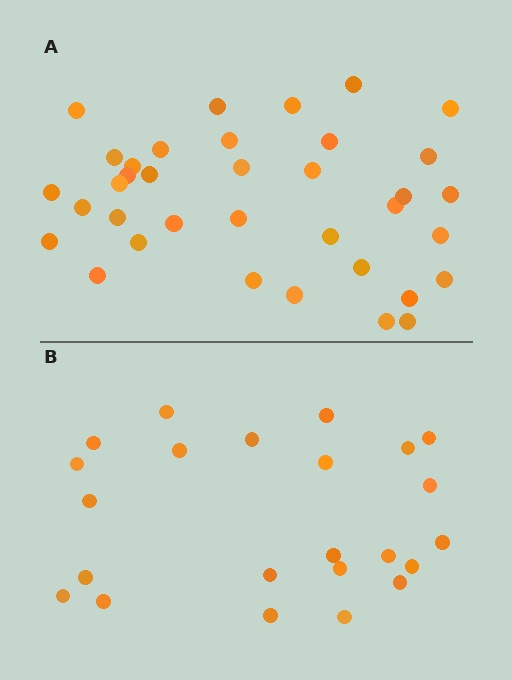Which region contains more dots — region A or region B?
Region A (the top region) has more dots.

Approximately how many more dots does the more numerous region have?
Region A has approximately 15 more dots than region B.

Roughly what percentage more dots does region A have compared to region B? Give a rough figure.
About 55% more.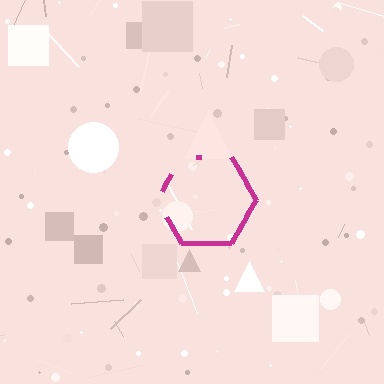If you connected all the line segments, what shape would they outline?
They would outline a hexagon.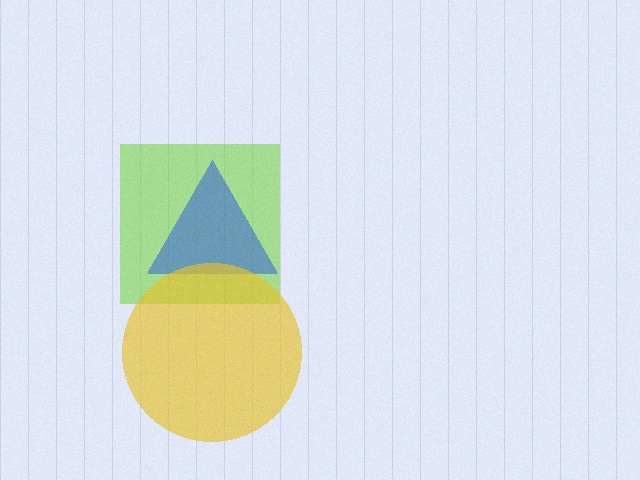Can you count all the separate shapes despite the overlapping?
Yes, there are 3 separate shapes.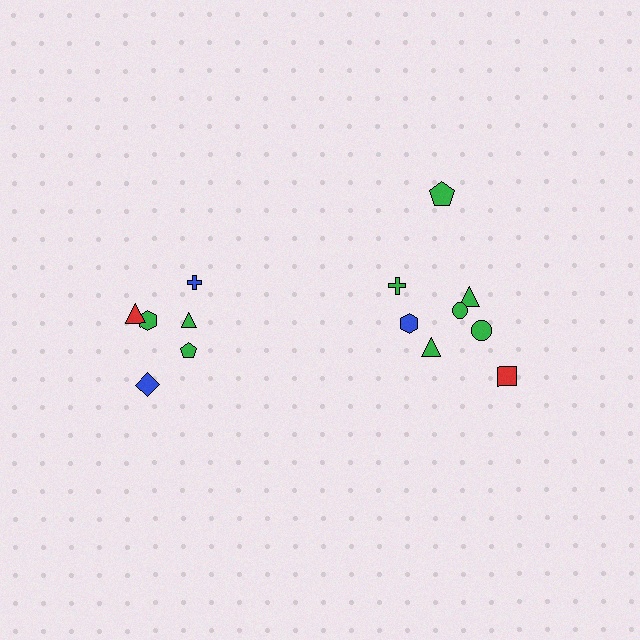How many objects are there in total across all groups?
There are 14 objects.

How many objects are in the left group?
There are 6 objects.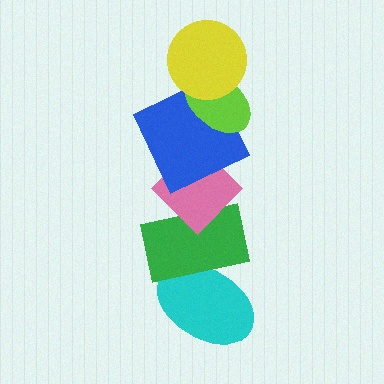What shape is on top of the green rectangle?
The pink diamond is on top of the green rectangle.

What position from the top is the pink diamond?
The pink diamond is 4th from the top.